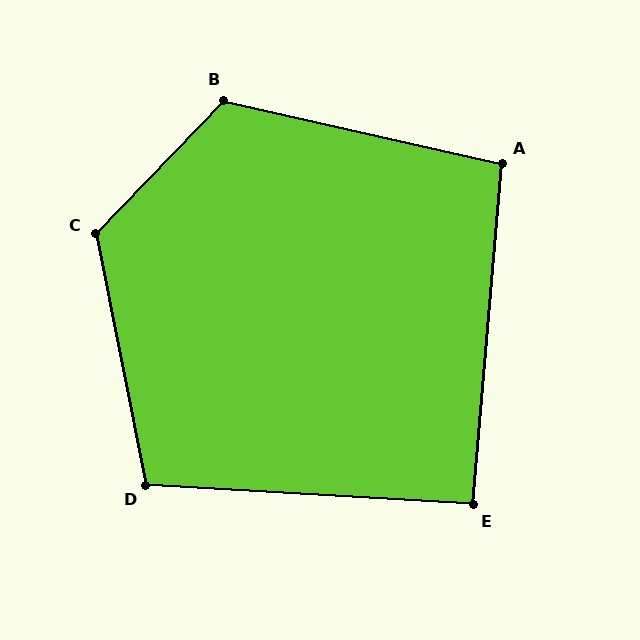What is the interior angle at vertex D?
Approximately 105 degrees (obtuse).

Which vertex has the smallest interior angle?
E, at approximately 91 degrees.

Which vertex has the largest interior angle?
C, at approximately 125 degrees.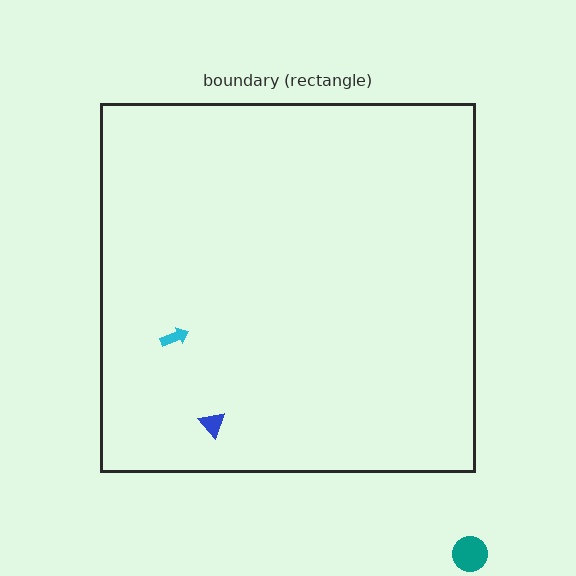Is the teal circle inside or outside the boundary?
Outside.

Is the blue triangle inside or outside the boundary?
Inside.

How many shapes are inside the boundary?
2 inside, 1 outside.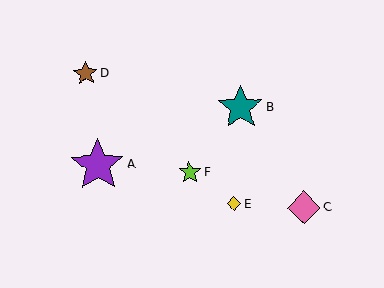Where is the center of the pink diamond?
The center of the pink diamond is at (304, 208).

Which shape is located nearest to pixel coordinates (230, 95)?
The teal star (labeled B) at (240, 108) is nearest to that location.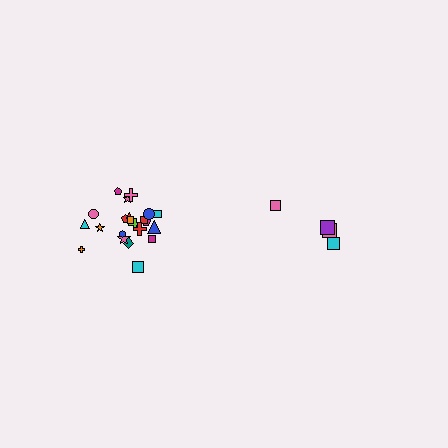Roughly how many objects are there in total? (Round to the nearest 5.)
Roughly 25 objects in total.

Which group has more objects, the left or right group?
The left group.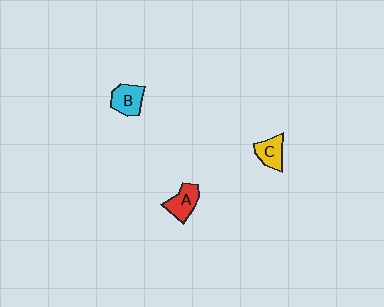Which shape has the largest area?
Shape B (cyan).